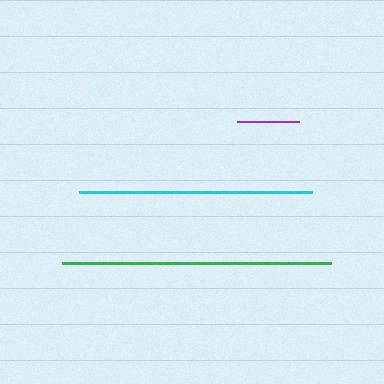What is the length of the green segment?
The green segment is approximately 269 pixels long.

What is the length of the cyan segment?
The cyan segment is approximately 233 pixels long.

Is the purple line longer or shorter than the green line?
The green line is longer than the purple line.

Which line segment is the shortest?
The purple line is the shortest at approximately 61 pixels.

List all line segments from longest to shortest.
From longest to shortest: green, cyan, purple.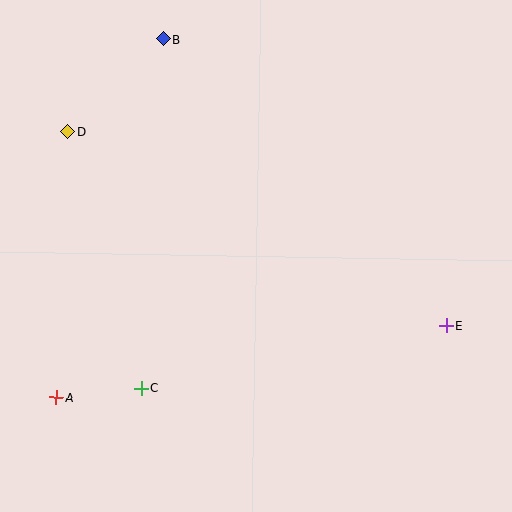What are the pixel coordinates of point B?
Point B is at (163, 39).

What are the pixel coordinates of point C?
Point C is at (141, 388).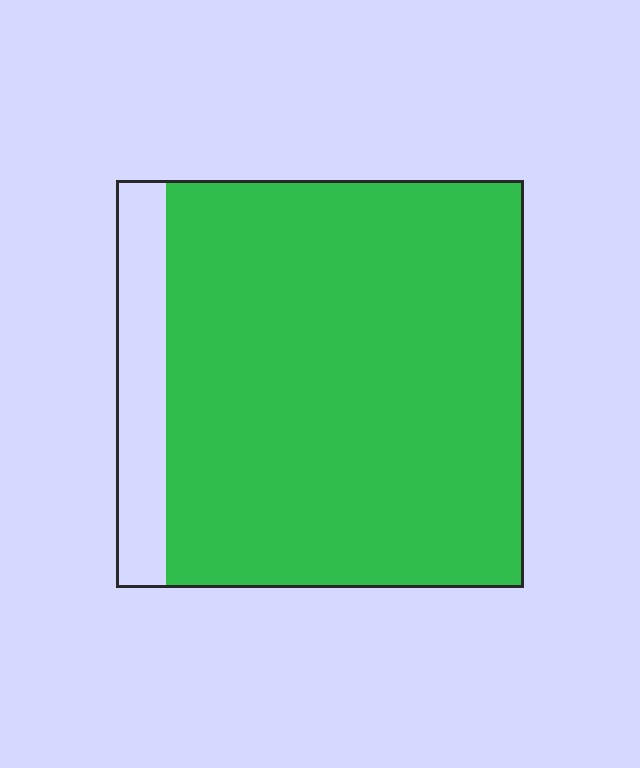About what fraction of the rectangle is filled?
About seven eighths (7/8).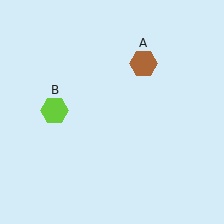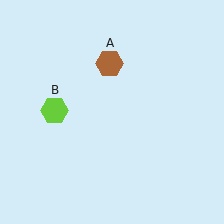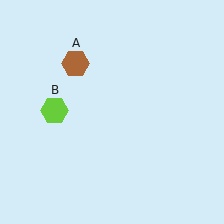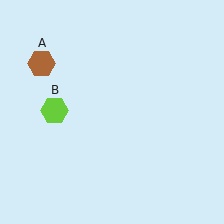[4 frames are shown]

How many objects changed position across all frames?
1 object changed position: brown hexagon (object A).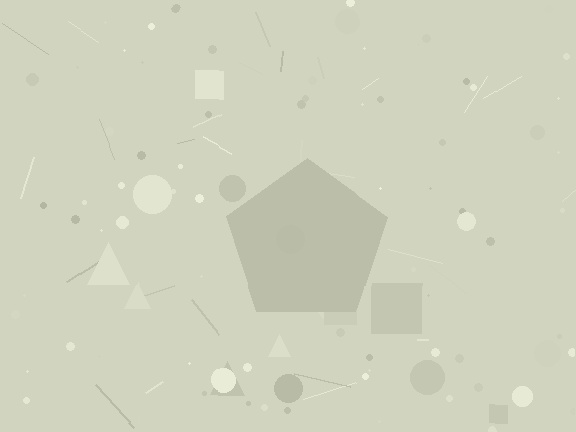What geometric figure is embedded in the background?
A pentagon is embedded in the background.